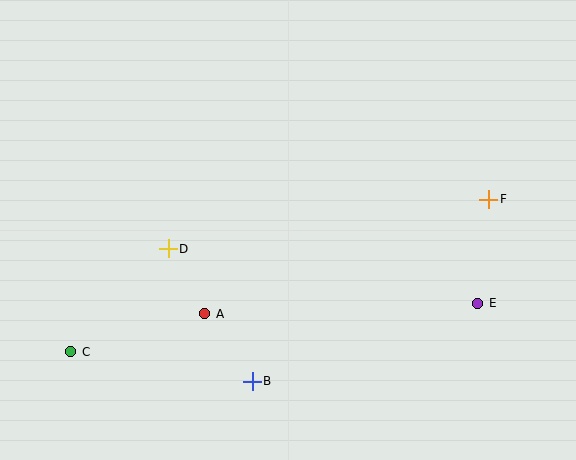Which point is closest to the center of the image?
Point A at (205, 314) is closest to the center.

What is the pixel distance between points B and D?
The distance between B and D is 157 pixels.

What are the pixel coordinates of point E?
Point E is at (478, 303).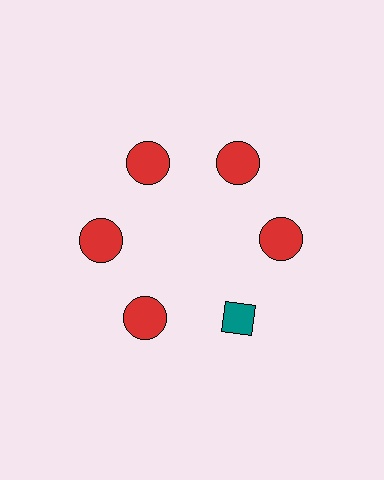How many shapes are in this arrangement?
There are 6 shapes arranged in a ring pattern.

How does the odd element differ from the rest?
It differs in both color (teal instead of red) and shape (diamond instead of circle).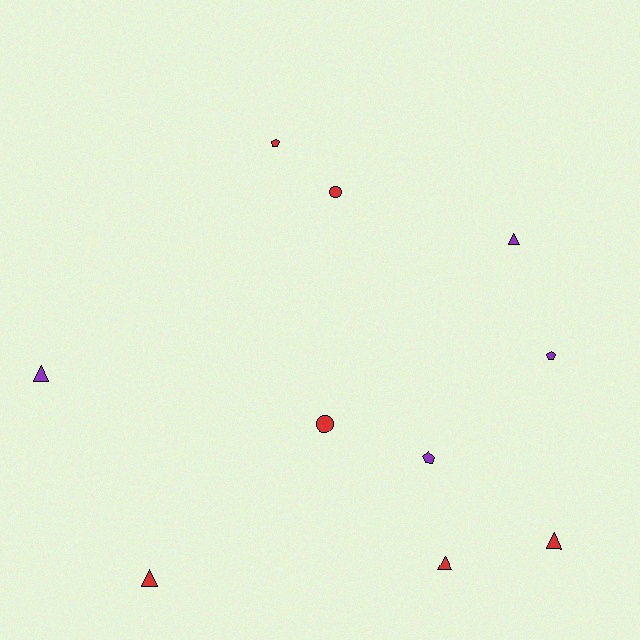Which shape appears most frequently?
Triangle, with 5 objects.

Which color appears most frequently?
Red, with 6 objects.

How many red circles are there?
There are 2 red circles.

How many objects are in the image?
There are 10 objects.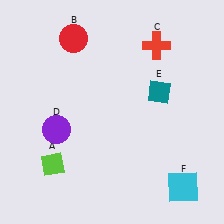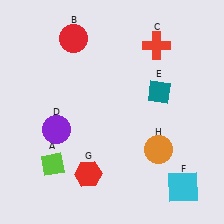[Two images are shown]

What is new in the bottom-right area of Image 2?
An orange circle (H) was added in the bottom-right area of Image 2.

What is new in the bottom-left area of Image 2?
A red hexagon (G) was added in the bottom-left area of Image 2.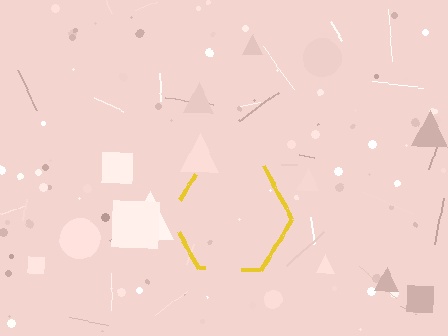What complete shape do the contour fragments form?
The contour fragments form a hexagon.